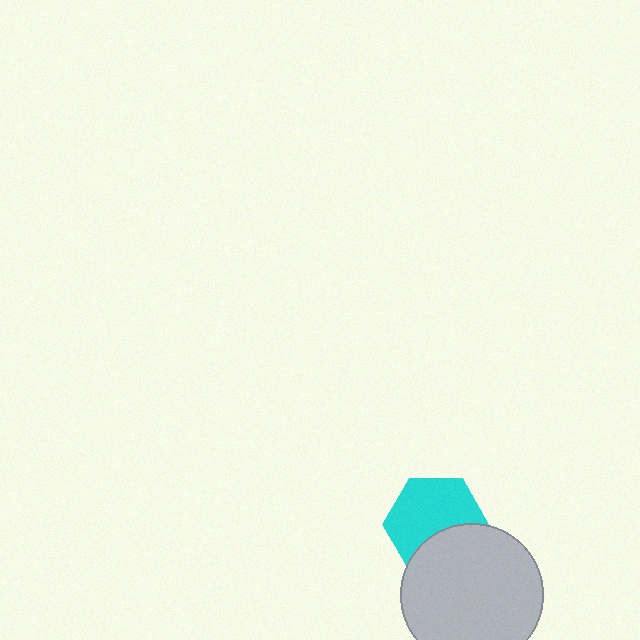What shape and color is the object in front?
The object in front is a light gray circle.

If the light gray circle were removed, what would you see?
You would see the complete cyan hexagon.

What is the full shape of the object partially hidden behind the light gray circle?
The partially hidden object is a cyan hexagon.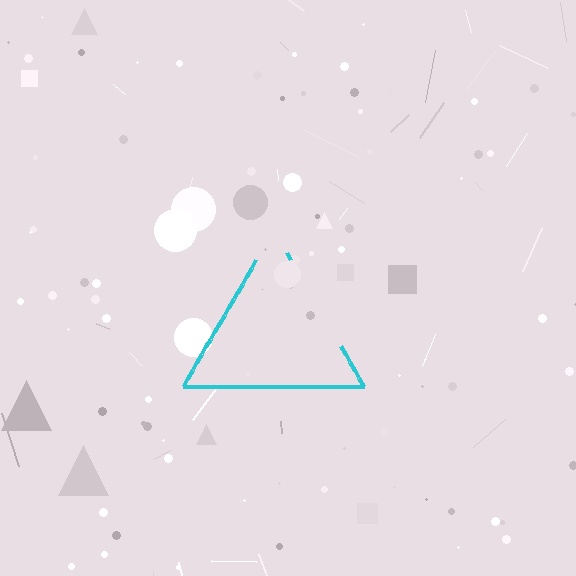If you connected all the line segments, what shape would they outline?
They would outline a triangle.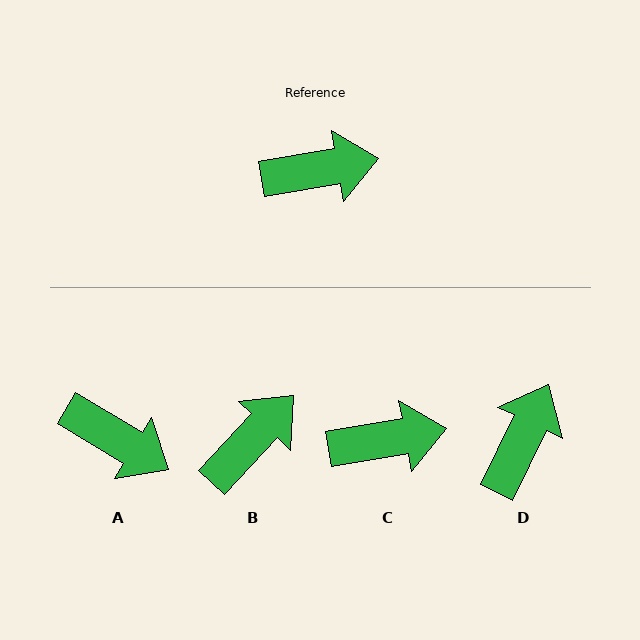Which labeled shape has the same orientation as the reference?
C.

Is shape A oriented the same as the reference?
No, it is off by about 41 degrees.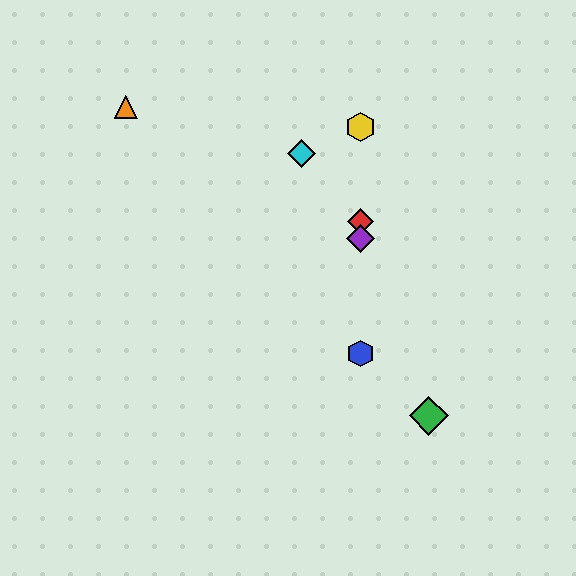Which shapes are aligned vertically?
The red diamond, the blue hexagon, the yellow hexagon, the purple diamond are aligned vertically.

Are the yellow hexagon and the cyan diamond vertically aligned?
No, the yellow hexagon is at x≈361 and the cyan diamond is at x≈302.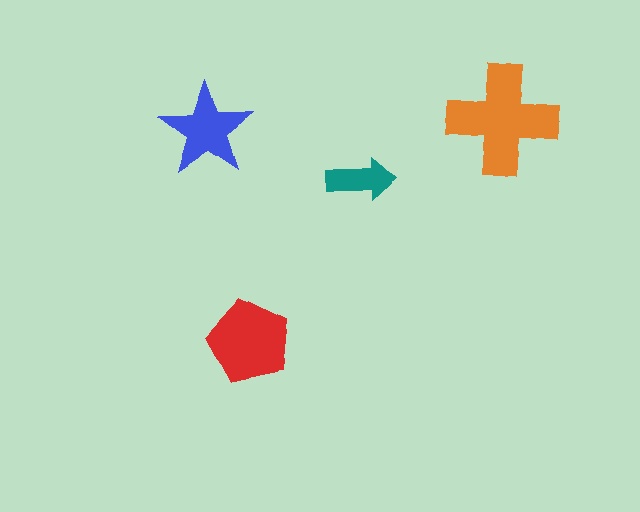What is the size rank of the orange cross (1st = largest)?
1st.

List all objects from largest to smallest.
The orange cross, the red pentagon, the blue star, the teal arrow.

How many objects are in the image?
There are 4 objects in the image.